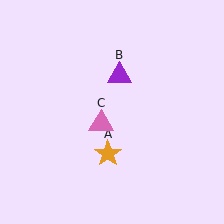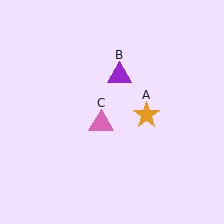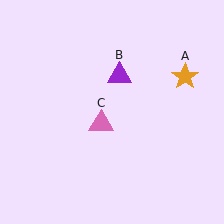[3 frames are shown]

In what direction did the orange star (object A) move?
The orange star (object A) moved up and to the right.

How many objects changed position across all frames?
1 object changed position: orange star (object A).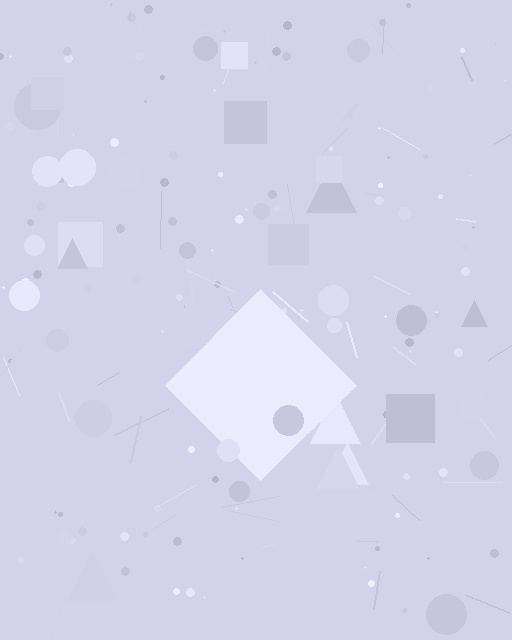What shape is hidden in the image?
A diamond is hidden in the image.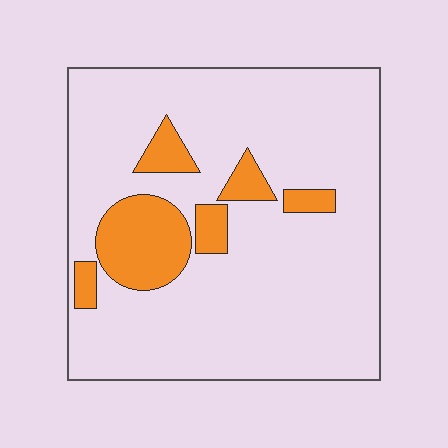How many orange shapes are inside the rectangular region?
6.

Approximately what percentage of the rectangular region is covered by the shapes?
Approximately 15%.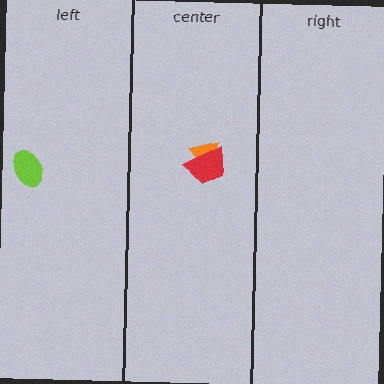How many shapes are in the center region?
2.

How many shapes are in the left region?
1.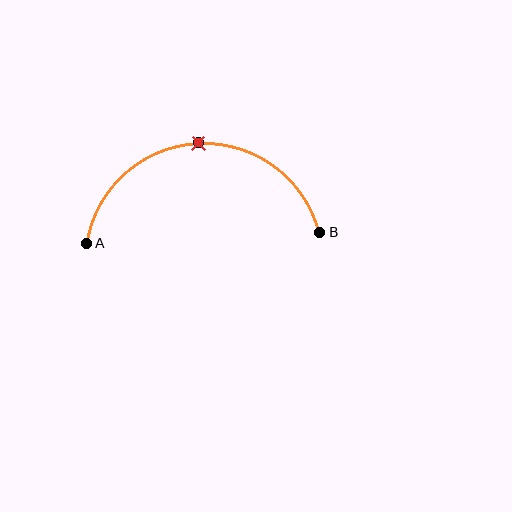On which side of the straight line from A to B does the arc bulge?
The arc bulges above the straight line connecting A and B.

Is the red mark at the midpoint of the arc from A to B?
Yes. The red mark lies on the arc at equal arc-length from both A and B — it is the arc midpoint.